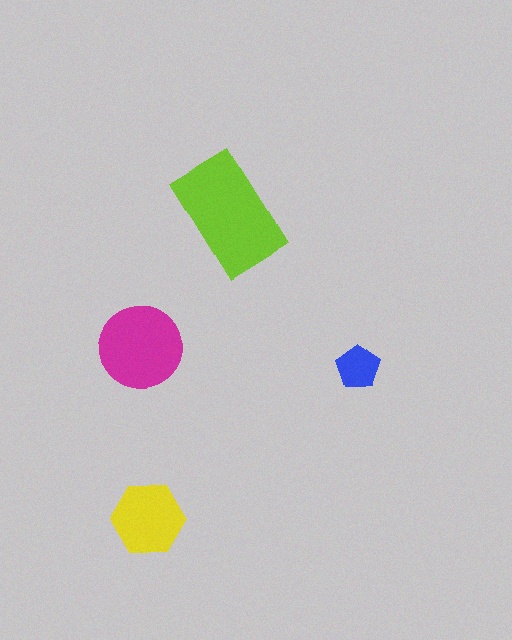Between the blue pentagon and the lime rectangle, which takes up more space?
The lime rectangle.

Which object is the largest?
The lime rectangle.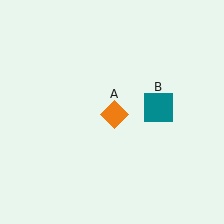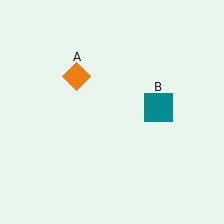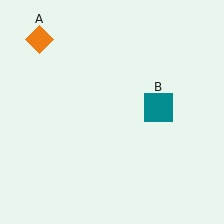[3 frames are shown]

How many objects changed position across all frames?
1 object changed position: orange diamond (object A).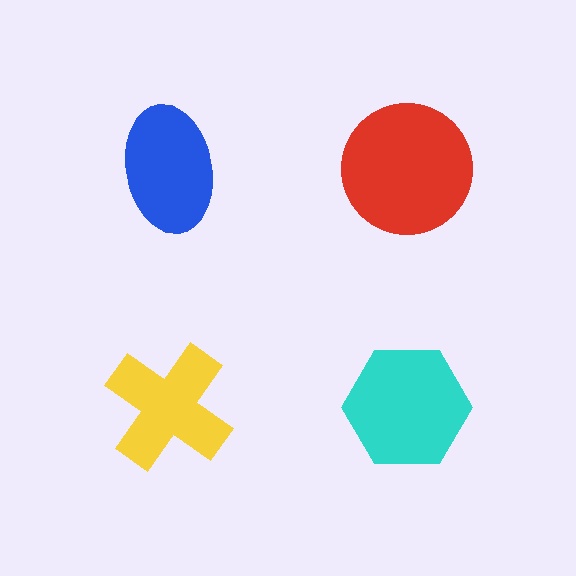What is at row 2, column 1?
A yellow cross.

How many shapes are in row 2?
2 shapes.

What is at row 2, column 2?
A cyan hexagon.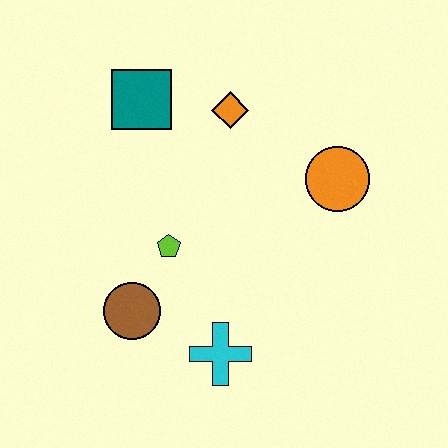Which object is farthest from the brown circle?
The orange circle is farthest from the brown circle.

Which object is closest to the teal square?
The orange diamond is closest to the teal square.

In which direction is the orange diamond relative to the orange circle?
The orange diamond is to the left of the orange circle.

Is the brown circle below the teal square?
Yes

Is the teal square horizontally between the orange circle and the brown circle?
Yes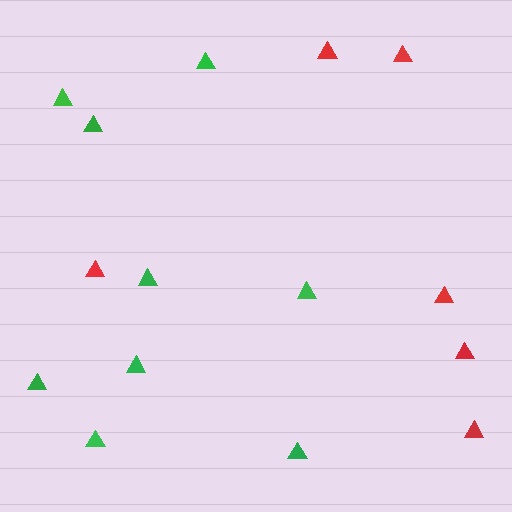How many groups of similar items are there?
There are 2 groups: one group of red triangles (6) and one group of green triangles (9).